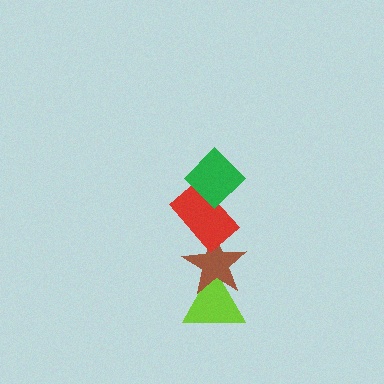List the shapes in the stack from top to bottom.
From top to bottom: the green diamond, the red rectangle, the brown star, the lime triangle.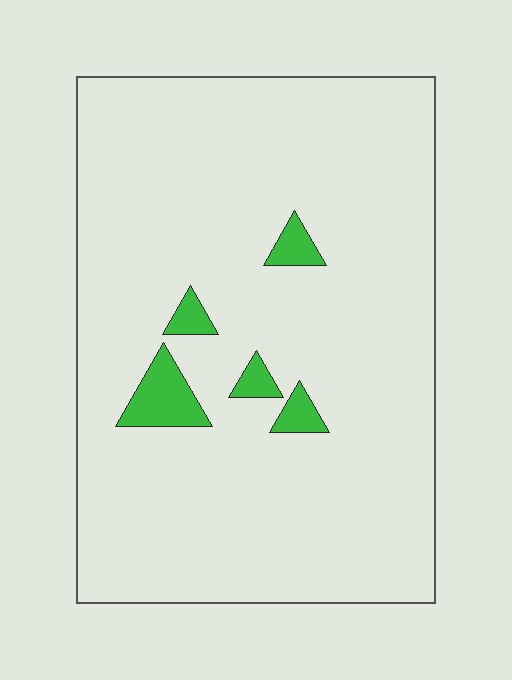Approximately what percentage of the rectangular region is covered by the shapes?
Approximately 5%.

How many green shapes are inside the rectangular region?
5.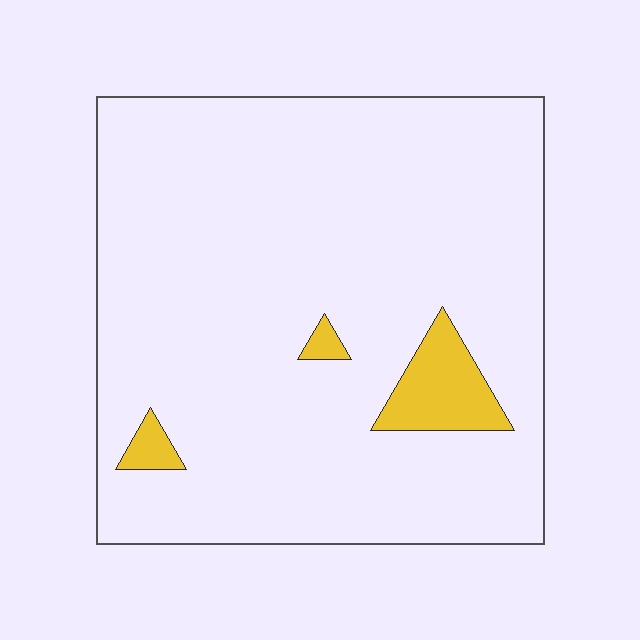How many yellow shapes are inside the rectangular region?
3.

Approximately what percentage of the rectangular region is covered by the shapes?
Approximately 5%.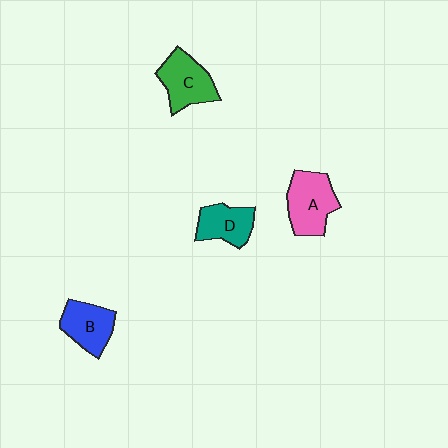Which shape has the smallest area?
Shape D (teal).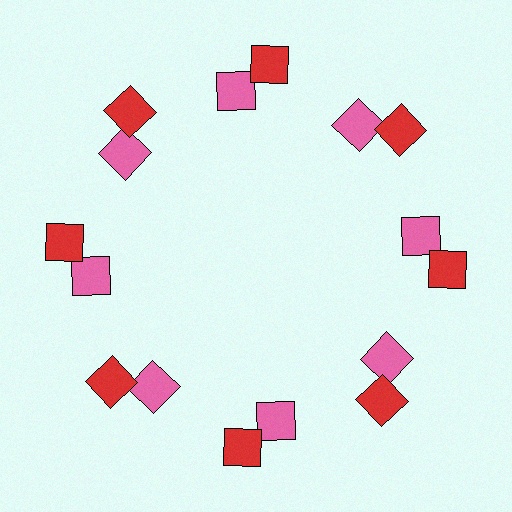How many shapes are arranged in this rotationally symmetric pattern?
There are 16 shapes, arranged in 8 groups of 2.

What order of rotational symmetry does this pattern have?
This pattern has 8-fold rotational symmetry.